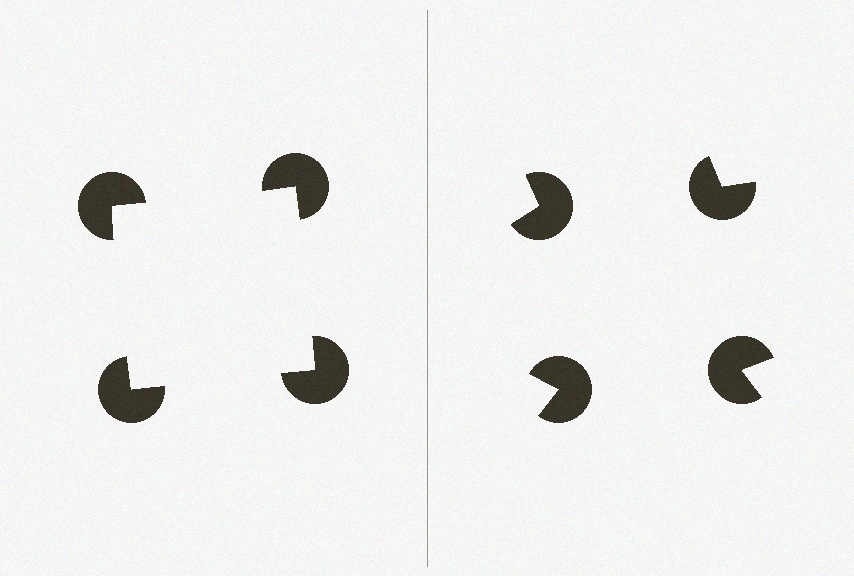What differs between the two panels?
The pac-man discs are positioned identically on both sides; only the wedge orientations differ. On the left they align to a square; on the right they are misaligned.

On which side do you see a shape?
An illusory square appears on the left side. On the right side the wedge cuts are rotated, so no coherent shape forms.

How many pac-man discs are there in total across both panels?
8 — 4 on each side.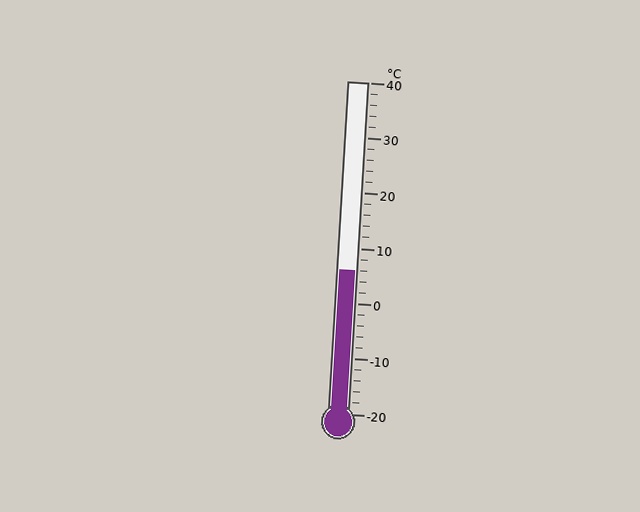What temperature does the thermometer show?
The thermometer shows approximately 6°C.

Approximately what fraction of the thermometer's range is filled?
The thermometer is filled to approximately 45% of its range.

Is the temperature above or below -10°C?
The temperature is above -10°C.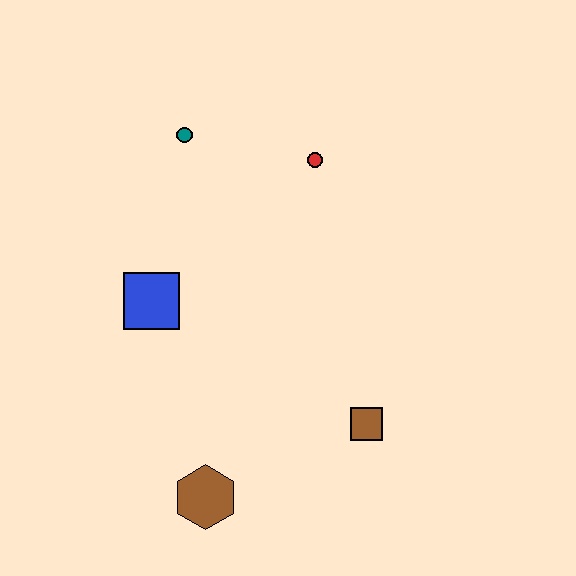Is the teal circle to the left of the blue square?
No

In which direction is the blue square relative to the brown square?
The blue square is to the left of the brown square.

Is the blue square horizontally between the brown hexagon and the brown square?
No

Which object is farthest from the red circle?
The brown hexagon is farthest from the red circle.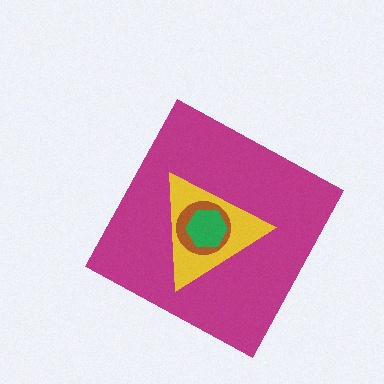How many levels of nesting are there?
4.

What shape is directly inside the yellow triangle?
The brown circle.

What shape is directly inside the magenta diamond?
The yellow triangle.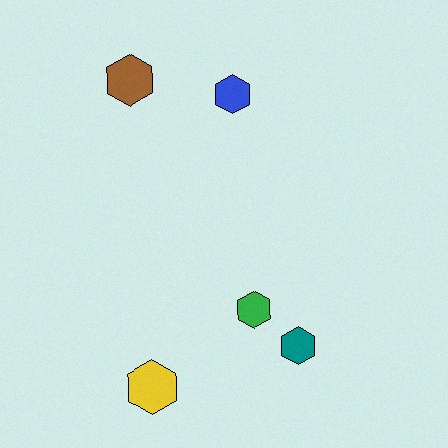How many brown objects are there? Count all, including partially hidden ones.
There is 1 brown object.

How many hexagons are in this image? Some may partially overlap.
There are 5 hexagons.